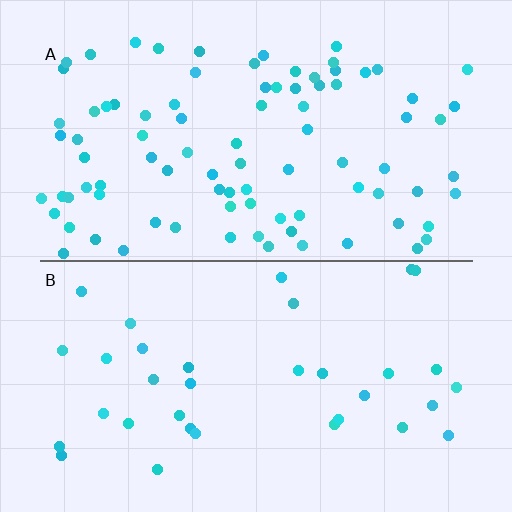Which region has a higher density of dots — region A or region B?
A (the top).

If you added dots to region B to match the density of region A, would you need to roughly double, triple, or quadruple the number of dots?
Approximately triple.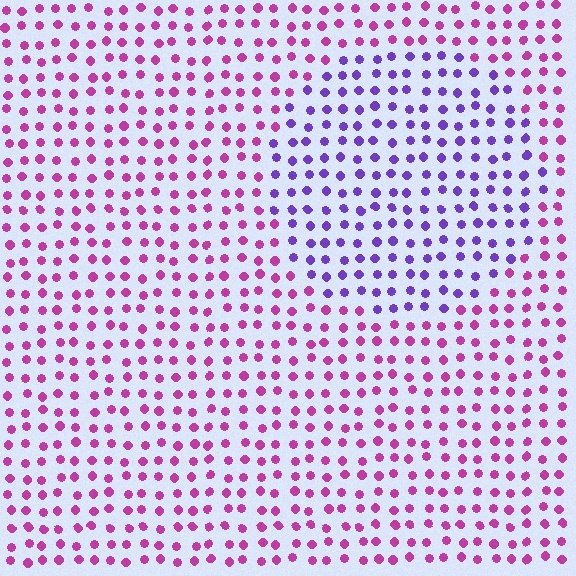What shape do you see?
I see a circle.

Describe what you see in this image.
The image is filled with small magenta elements in a uniform arrangement. A circle-shaped region is visible where the elements are tinted to a slightly different hue, forming a subtle color boundary.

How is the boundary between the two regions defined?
The boundary is defined purely by a slight shift in hue (about 48 degrees). Spacing, size, and orientation are identical on both sides.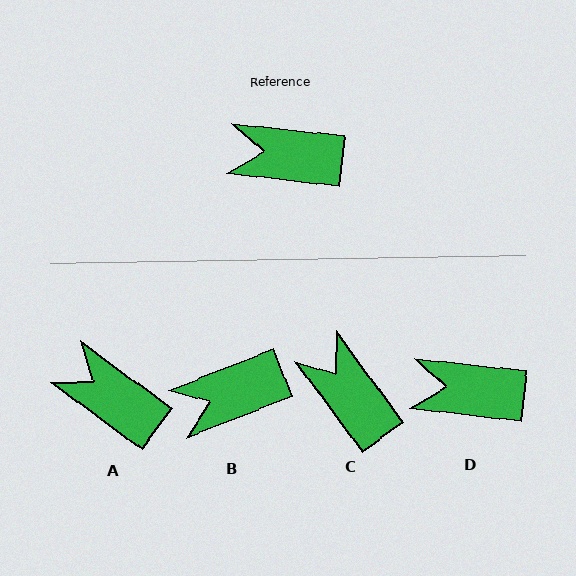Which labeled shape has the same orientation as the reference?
D.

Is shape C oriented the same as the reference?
No, it is off by about 48 degrees.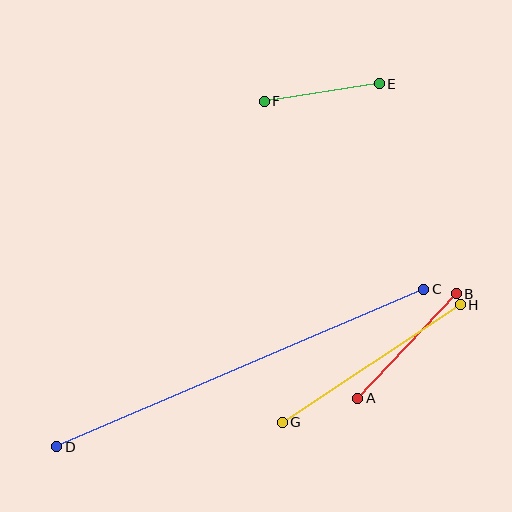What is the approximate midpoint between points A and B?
The midpoint is at approximately (407, 346) pixels.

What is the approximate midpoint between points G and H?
The midpoint is at approximately (371, 363) pixels.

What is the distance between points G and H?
The distance is approximately 213 pixels.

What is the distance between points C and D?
The distance is approximately 399 pixels.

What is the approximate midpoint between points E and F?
The midpoint is at approximately (322, 92) pixels.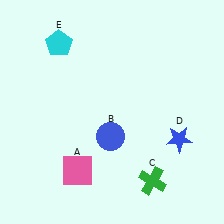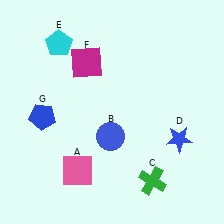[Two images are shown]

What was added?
A magenta square (F), a blue pentagon (G) were added in Image 2.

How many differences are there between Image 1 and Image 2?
There are 2 differences between the two images.